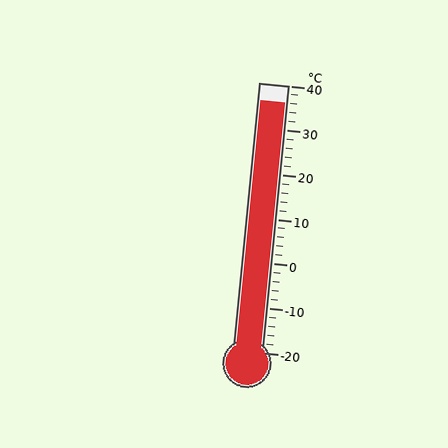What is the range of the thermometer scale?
The thermometer scale ranges from -20°C to 40°C.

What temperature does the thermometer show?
The thermometer shows approximately 36°C.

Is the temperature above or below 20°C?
The temperature is above 20°C.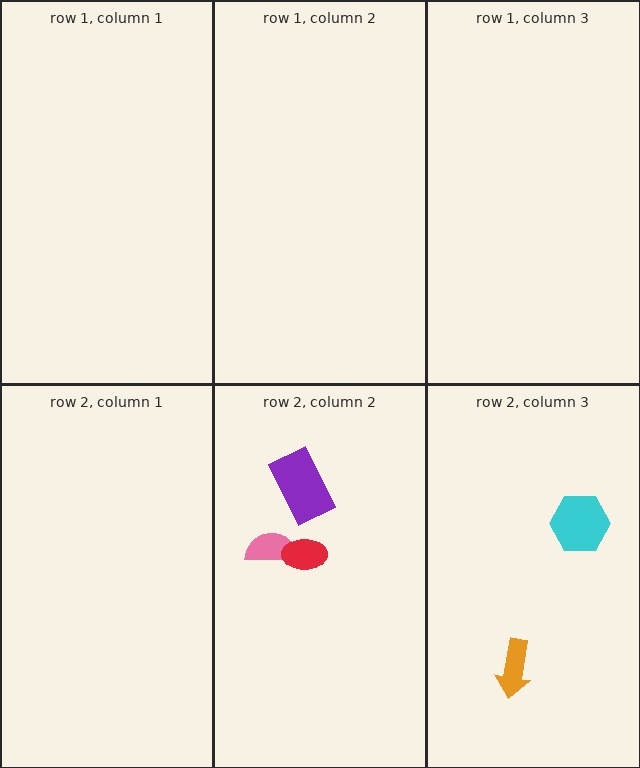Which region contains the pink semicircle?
The row 2, column 2 region.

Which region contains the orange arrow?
The row 2, column 3 region.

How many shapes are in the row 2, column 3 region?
2.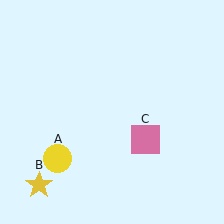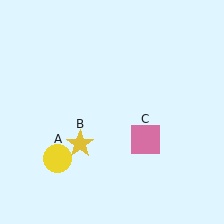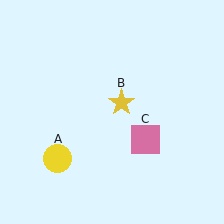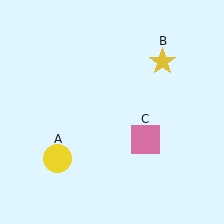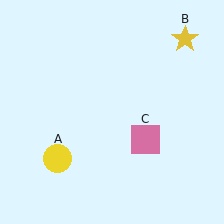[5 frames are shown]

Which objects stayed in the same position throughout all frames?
Yellow circle (object A) and pink square (object C) remained stationary.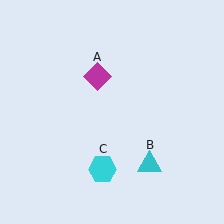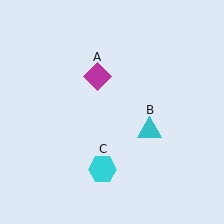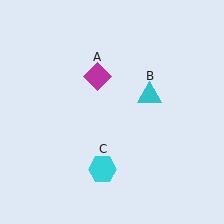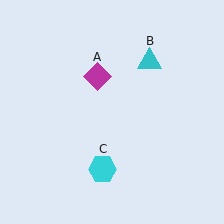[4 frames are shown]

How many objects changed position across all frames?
1 object changed position: cyan triangle (object B).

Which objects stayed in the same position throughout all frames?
Magenta diamond (object A) and cyan hexagon (object C) remained stationary.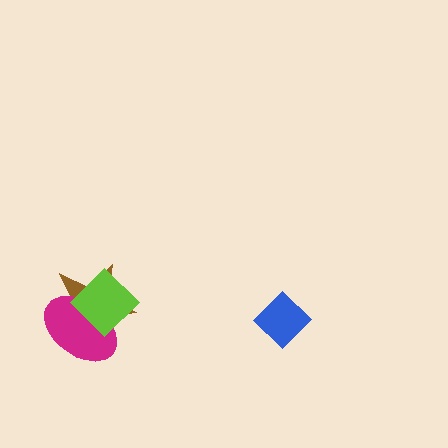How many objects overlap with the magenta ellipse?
2 objects overlap with the magenta ellipse.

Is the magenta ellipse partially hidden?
Yes, it is partially covered by another shape.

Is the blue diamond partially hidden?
No, no other shape covers it.